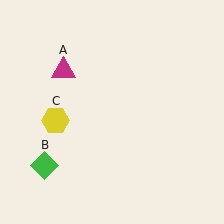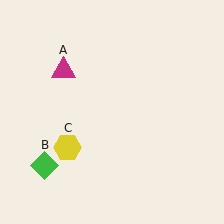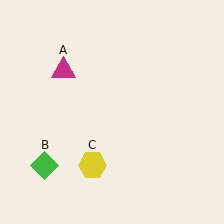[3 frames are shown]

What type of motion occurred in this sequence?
The yellow hexagon (object C) rotated counterclockwise around the center of the scene.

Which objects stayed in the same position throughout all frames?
Magenta triangle (object A) and green diamond (object B) remained stationary.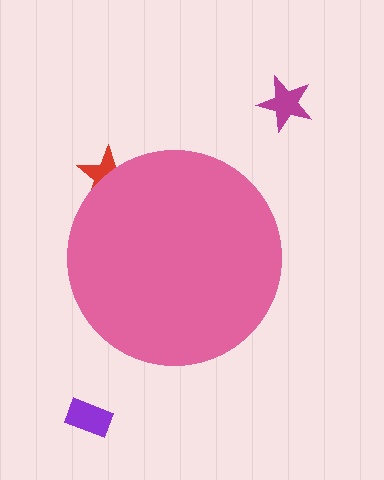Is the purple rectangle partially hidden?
No, the purple rectangle is fully visible.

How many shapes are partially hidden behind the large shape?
1 shape is partially hidden.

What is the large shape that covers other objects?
A pink circle.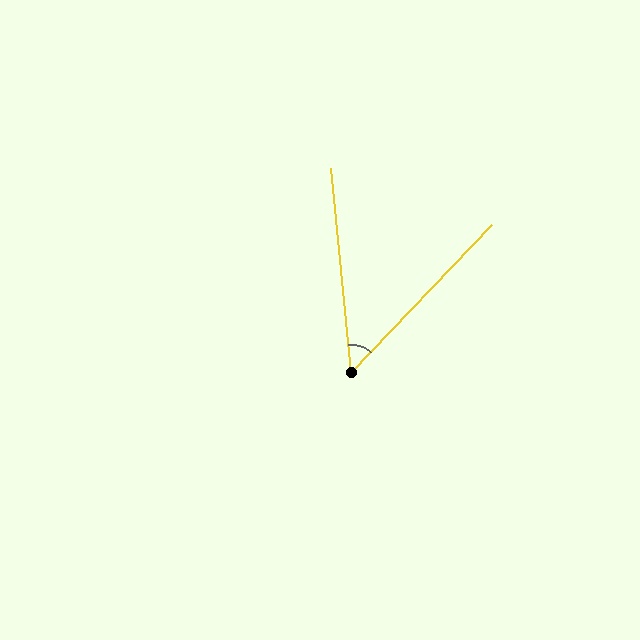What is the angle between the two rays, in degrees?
Approximately 49 degrees.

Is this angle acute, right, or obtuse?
It is acute.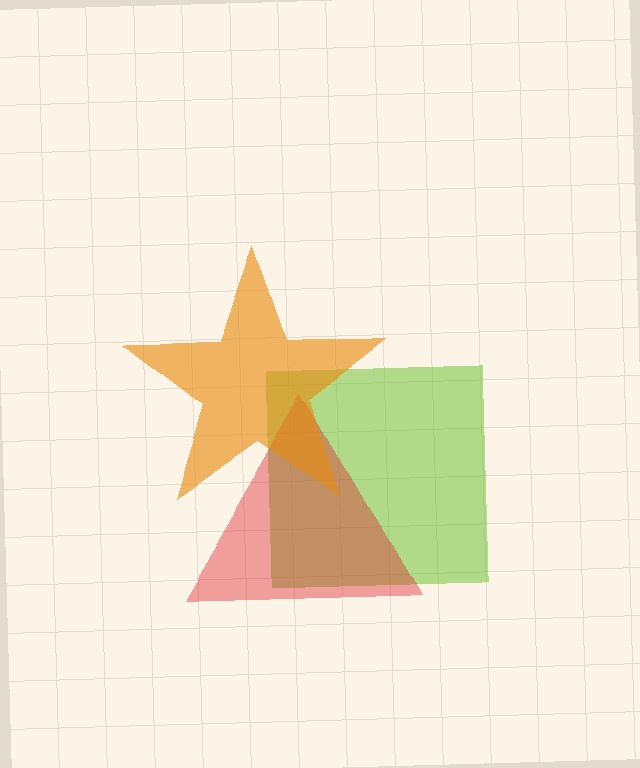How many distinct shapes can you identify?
There are 3 distinct shapes: a lime square, a red triangle, an orange star.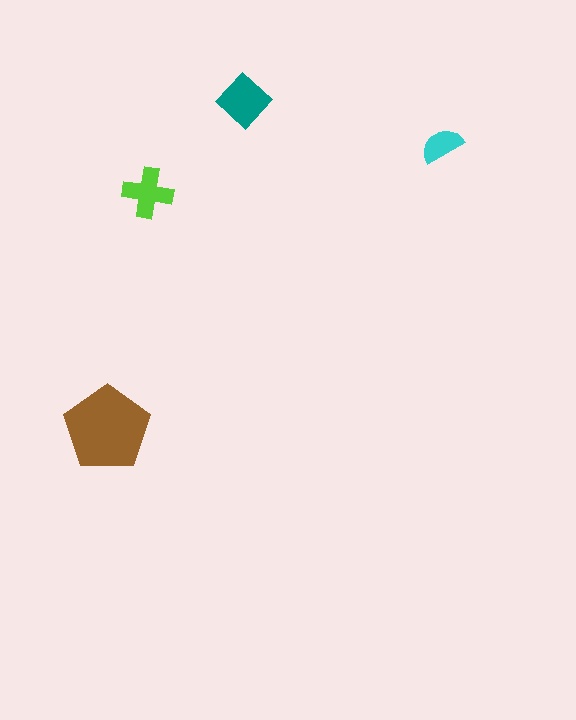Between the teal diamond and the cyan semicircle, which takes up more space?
The teal diamond.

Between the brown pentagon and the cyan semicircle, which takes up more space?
The brown pentagon.